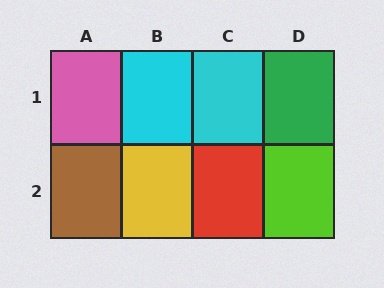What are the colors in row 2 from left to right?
Brown, yellow, red, lime.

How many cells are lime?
1 cell is lime.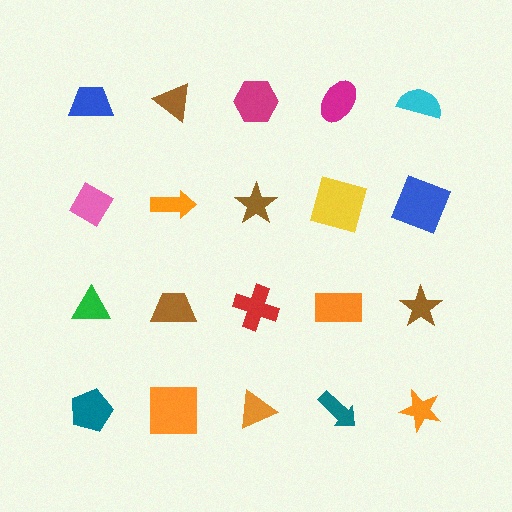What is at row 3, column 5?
A brown star.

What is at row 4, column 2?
An orange square.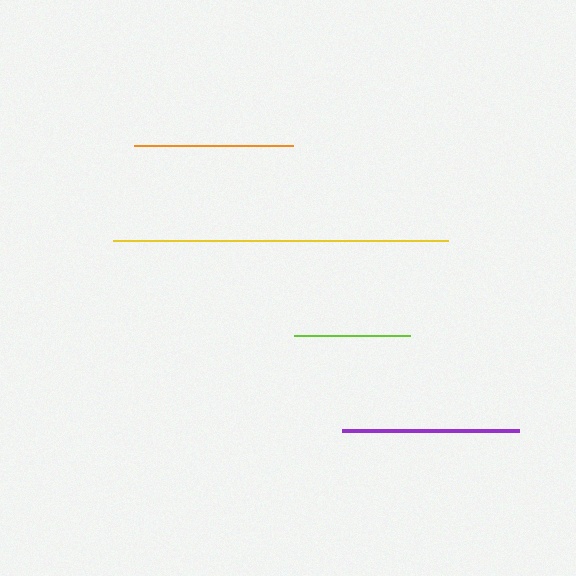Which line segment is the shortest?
The lime line is the shortest at approximately 115 pixels.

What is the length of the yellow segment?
The yellow segment is approximately 335 pixels long.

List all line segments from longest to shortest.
From longest to shortest: yellow, purple, orange, lime.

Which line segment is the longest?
The yellow line is the longest at approximately 335 pixels.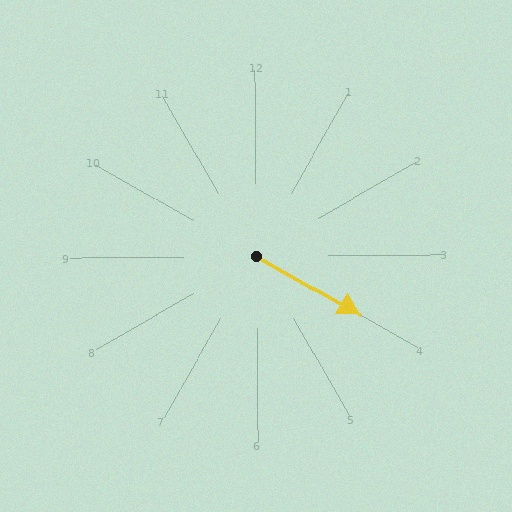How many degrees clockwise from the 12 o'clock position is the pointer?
Approximately 120 degrees.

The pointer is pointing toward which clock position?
Roughly 4 o'clock.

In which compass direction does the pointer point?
Southeast.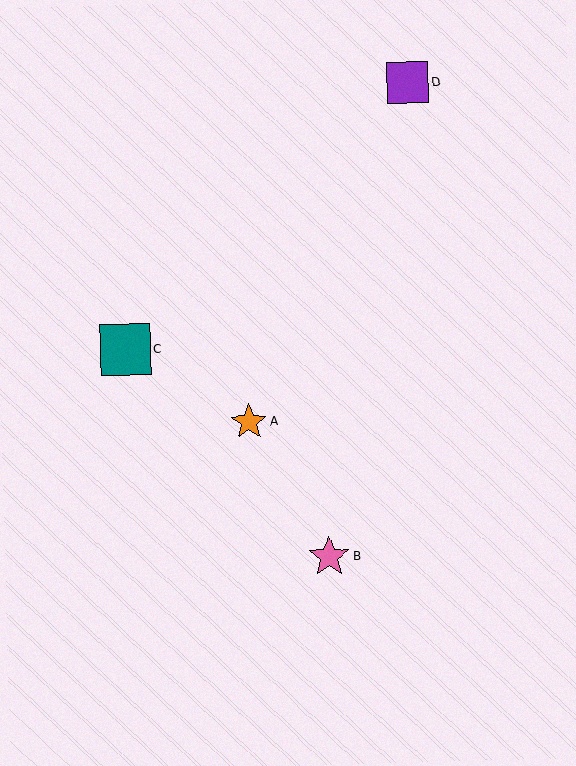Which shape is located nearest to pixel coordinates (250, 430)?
The orange star (labeled A) at (249, 422) is nearest to that location.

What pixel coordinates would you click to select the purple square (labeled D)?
Click at (407, 82) to select the purple square D.